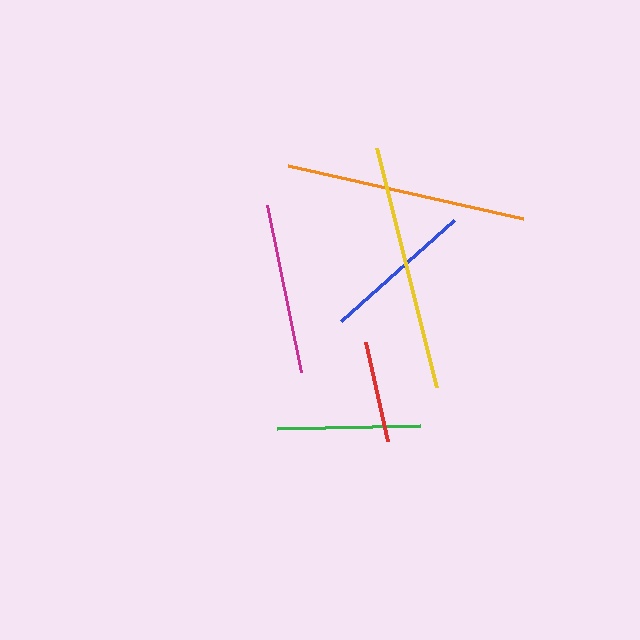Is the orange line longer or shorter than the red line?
The orange line is longer than the red line.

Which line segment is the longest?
The yellow line is the longest at approximately 246 pixels.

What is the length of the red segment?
The red segment is approximately 101 pixels long.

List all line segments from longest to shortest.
From longest to shortest: yellow, orange, magenta, blue, green, red.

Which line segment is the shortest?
The red line is the shortest at approximately 101 pixels.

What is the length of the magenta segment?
The magenta segment is approximately 171 pixels long.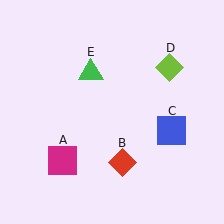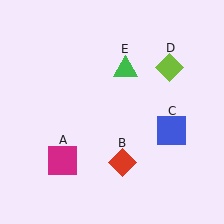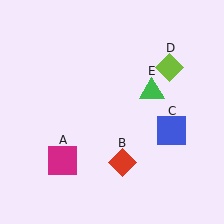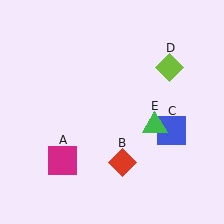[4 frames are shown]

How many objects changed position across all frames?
1 object changed position: green triangle (object E).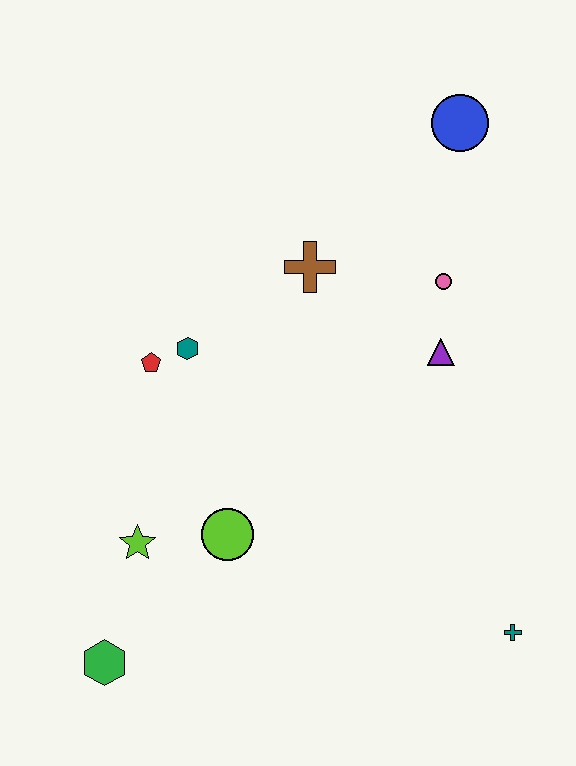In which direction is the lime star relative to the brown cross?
The lime star is below the brown cross.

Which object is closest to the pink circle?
The purple triangle is closest to the pink circle.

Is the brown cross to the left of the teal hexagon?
No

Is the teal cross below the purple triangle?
Yes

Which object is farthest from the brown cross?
The green hexagon is farthest from the brown cross.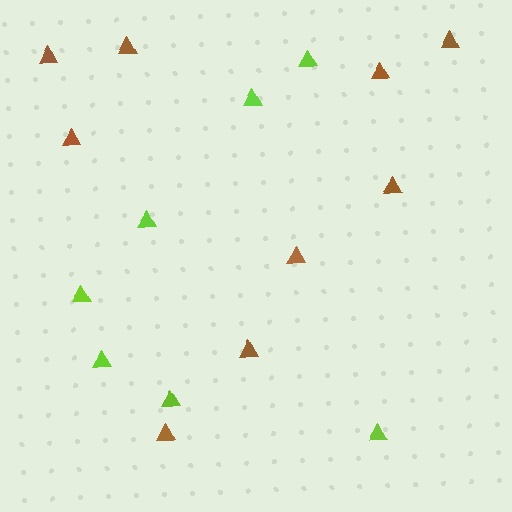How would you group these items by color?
There are 2 groups: one group of brown triangles (9) and one group of lime triangles (7).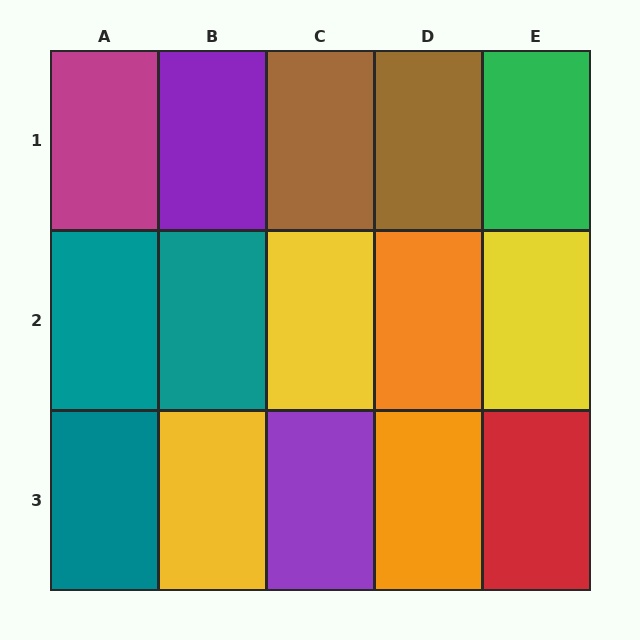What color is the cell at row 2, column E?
Yellow.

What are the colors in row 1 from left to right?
Magenta, purple, brown, brown, green.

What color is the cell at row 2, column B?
Teal.